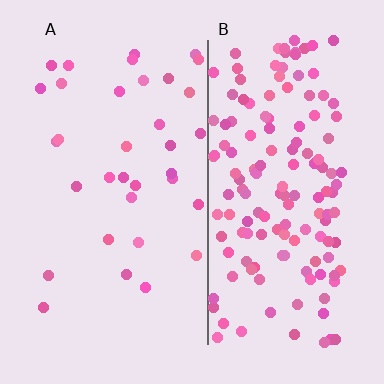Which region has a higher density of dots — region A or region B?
B (the right).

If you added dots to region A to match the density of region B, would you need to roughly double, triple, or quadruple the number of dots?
Approximately quadruple.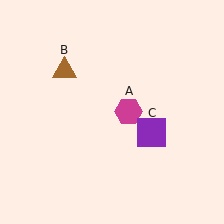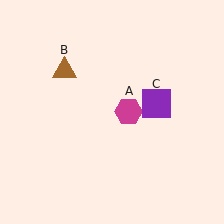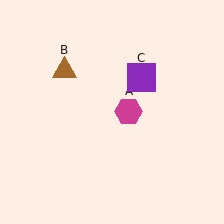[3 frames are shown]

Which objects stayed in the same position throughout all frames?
Magenta hexagon (object A) and brown triangle (object B) remained stationary.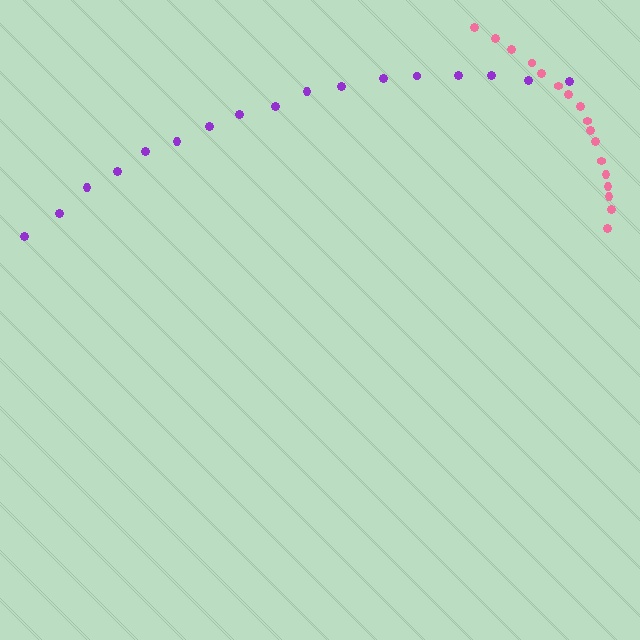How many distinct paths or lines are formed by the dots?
There are 2 distinct paths.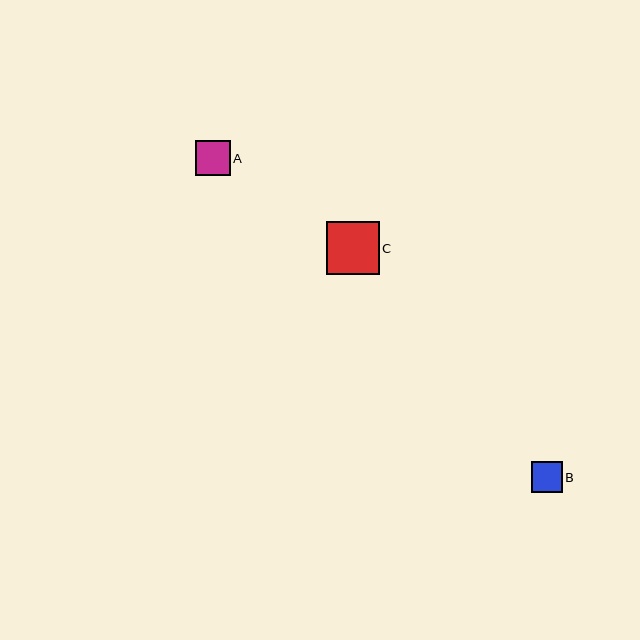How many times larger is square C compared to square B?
Square C is approximately 1.7 times the size of square B.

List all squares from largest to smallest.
From largest to smallest: C, A, B.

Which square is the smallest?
Square B is the smallest with a size of approximately 31 pixels.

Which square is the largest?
Square C is the largest with a size of approximately 53 pixels.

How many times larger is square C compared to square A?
Square C is approximately 1.5 times the size of square A.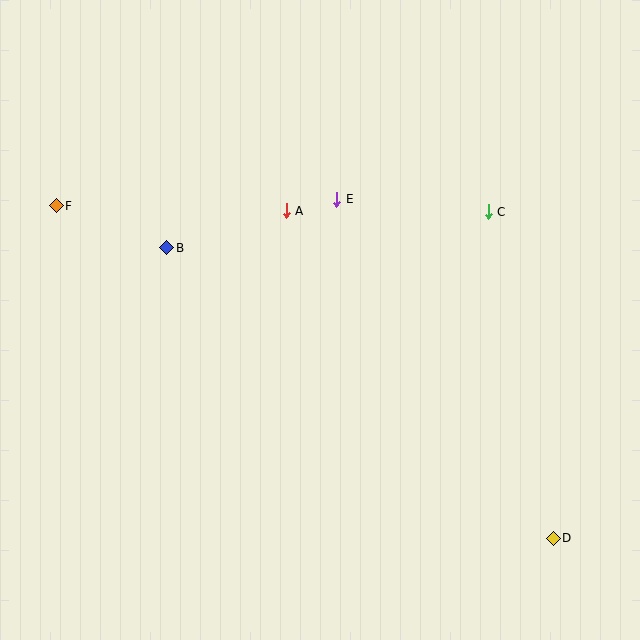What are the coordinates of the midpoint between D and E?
The midpoint between D and E is at (445, 369).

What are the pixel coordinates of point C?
Point C is at (488, 212).